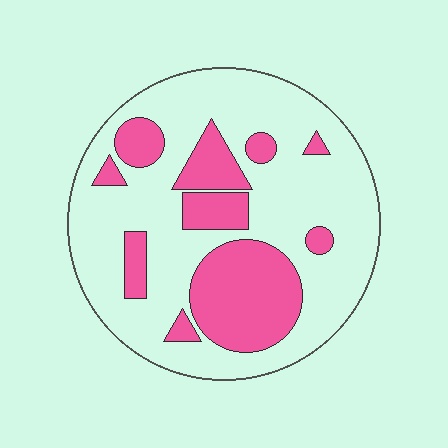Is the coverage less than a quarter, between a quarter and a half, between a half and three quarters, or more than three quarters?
Between a quarter and a half.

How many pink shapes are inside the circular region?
10.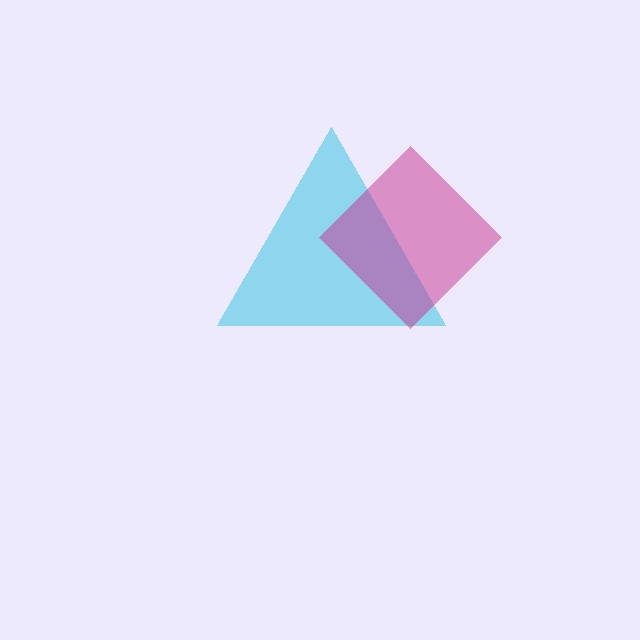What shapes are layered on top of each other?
The layered shapes are: a cyan triangle, a magenta diamond.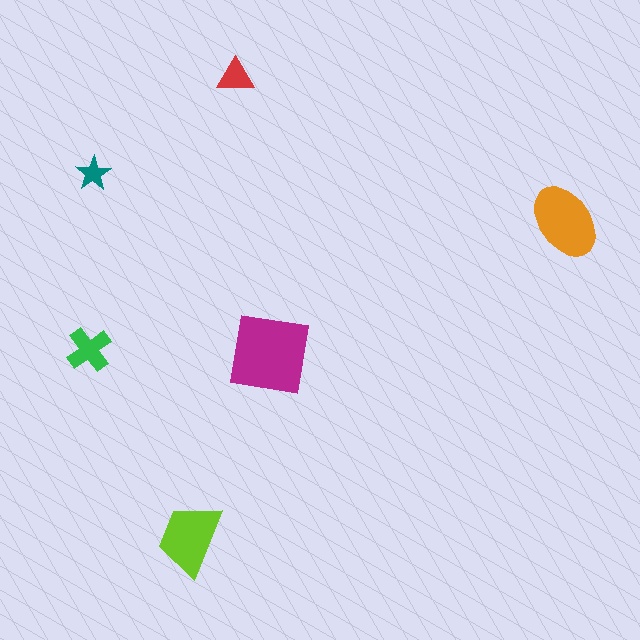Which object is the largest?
The magenta square.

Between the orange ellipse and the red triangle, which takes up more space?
The orange ellipse.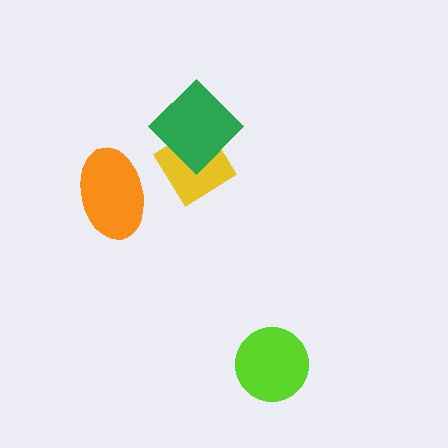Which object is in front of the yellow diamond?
The green diamond is in front of the yellow diamond.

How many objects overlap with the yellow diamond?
1 object overlaps with the yellow diamond.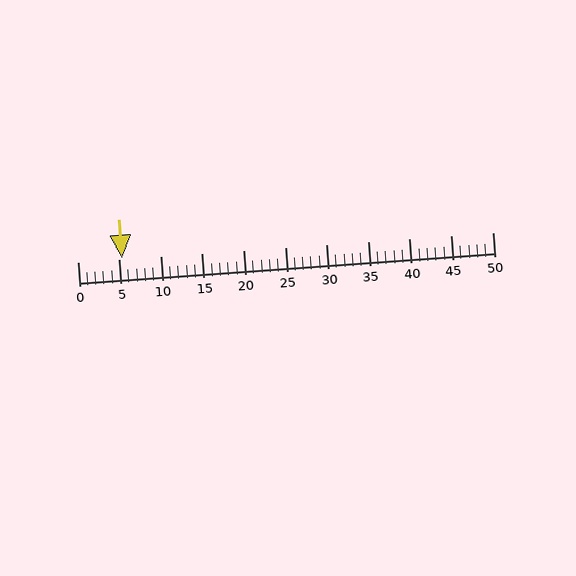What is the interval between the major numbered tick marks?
The major tick marks are spaced 5 units apart.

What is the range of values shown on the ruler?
The ruler shows values from 0 to 50.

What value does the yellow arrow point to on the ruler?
The yellow arrow points to approximately 5.